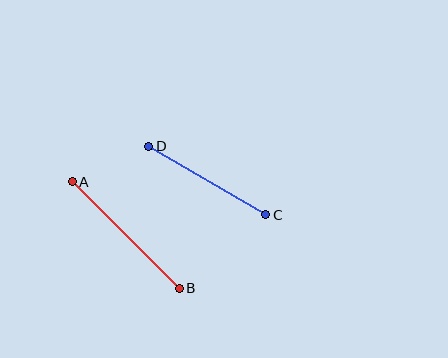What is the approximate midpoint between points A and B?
The midpoint is at approximately (126, 235) pixels.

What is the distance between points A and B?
The distance is approximately 151 pixels.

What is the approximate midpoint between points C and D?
The midpoint is at approximately (207, 180) pixels.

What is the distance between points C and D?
The distance is approximately 135 pixels.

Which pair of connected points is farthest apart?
Points A and B are farthest apart.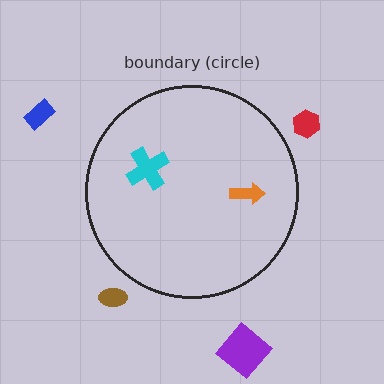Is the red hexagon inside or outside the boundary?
Outside.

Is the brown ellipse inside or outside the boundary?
Outside.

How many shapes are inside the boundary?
2 inside, 4 outside.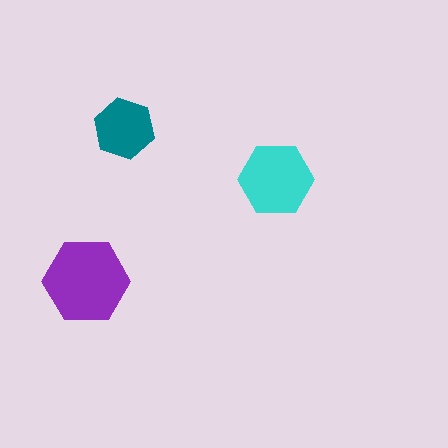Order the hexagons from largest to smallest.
the purple one, the cyan one, the teal one.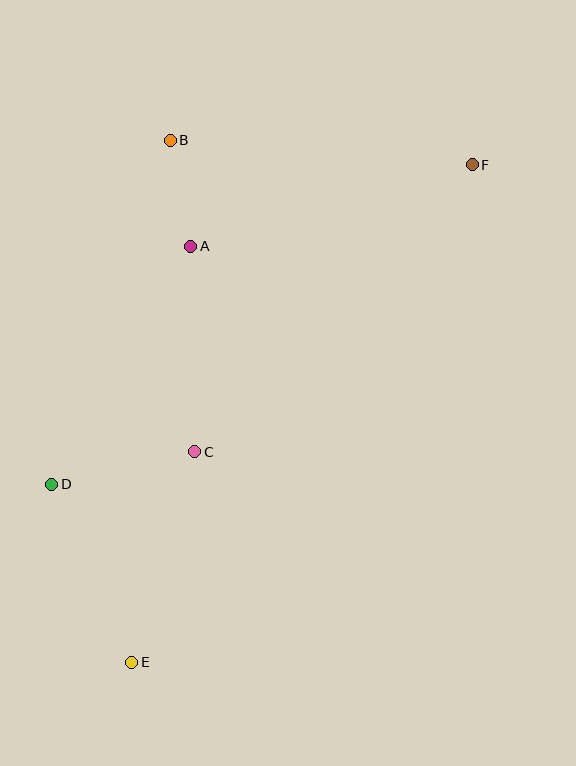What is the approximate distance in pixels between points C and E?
The distance between C and E is approximately 220 pixels.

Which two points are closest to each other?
Points A and B are closest to each other.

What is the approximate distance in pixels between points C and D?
The distance between C and D is approximately 147 pixels.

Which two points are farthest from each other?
Points E and F are farthest from each other.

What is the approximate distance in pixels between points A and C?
The distance between A and C is approximately 205 pixels.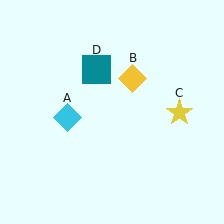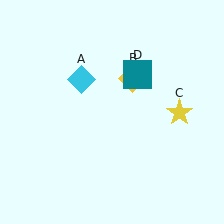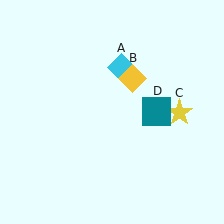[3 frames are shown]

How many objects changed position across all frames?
2 objects changed position: cyan diamond (object A), teal square (object D).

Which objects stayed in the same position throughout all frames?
Yellow diamond (object B) and yellow star (object C) remained stationary.